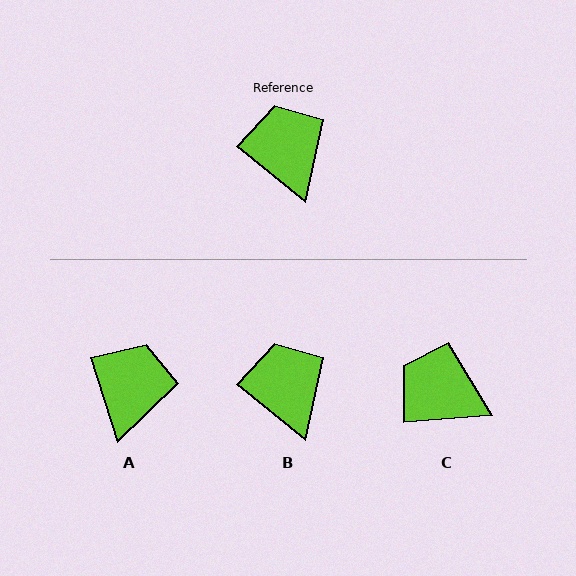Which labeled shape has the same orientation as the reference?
B.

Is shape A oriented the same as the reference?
No, it is off by about 34 degrees.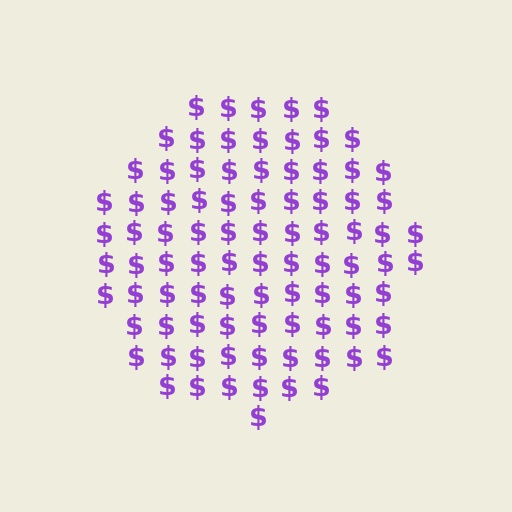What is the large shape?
The large shape is a circle.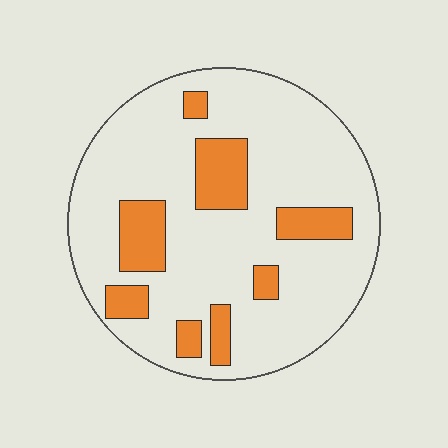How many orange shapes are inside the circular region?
8.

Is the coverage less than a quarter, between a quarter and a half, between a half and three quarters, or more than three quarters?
Less than a quarter.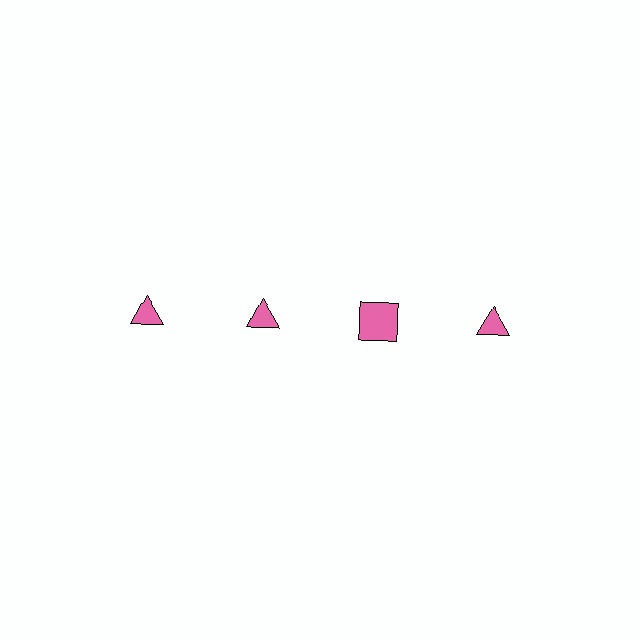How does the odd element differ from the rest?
It has a different shape: square instead of triangle.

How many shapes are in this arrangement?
There are 4 shapes arranged in a grid pattern.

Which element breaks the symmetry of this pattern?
The pink square in the top row, center column breaks the symmetry. All other shapes are pink triangles.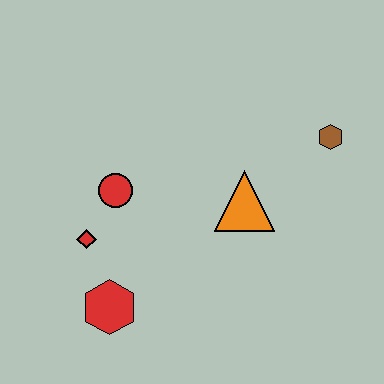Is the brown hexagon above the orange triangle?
Yes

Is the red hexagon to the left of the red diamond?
No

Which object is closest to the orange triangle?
The brown hexagon is closest to the orange triangle.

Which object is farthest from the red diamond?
The brown hexagon is farthest from the red diamond.